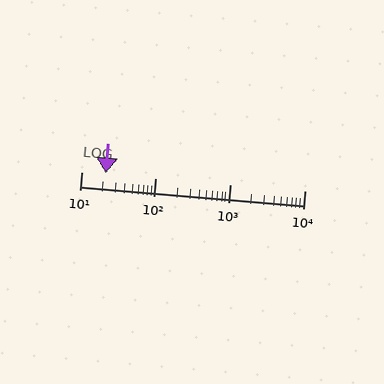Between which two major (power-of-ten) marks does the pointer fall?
The pointer is between 10 and 100.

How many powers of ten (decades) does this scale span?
The scale spans 3 decades, from 10 to 10000.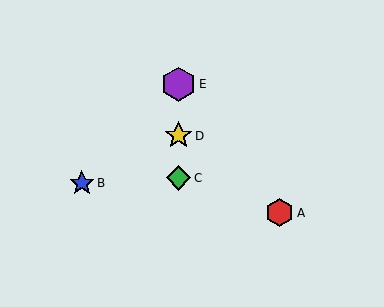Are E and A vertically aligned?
No, E is at x≈179 and A is at x≈280.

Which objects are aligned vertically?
Objects C, D, E are aligned vertically.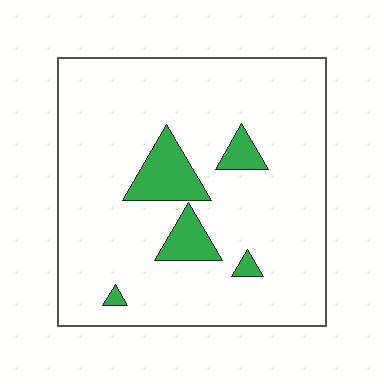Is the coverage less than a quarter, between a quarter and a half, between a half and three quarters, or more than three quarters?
Less than a quarter.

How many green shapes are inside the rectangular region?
5.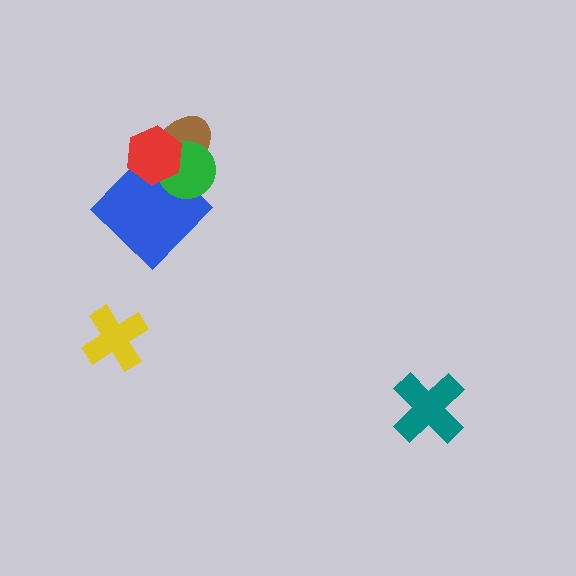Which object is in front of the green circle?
The red hexagon is in front of the green circle.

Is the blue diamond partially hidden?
Yes, it is partially covered by another shape.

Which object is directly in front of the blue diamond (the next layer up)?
The green circle is directly in front of the blue diamond.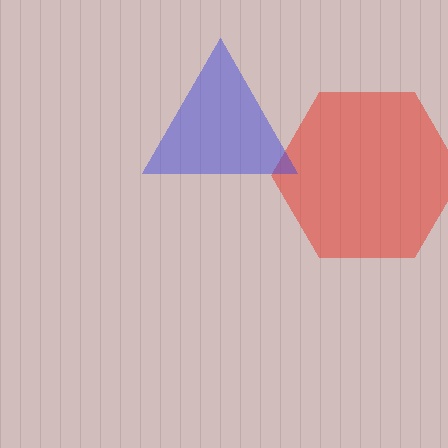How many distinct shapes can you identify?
There are 2 distinct shapes: a red hexagon, a blue triangle.